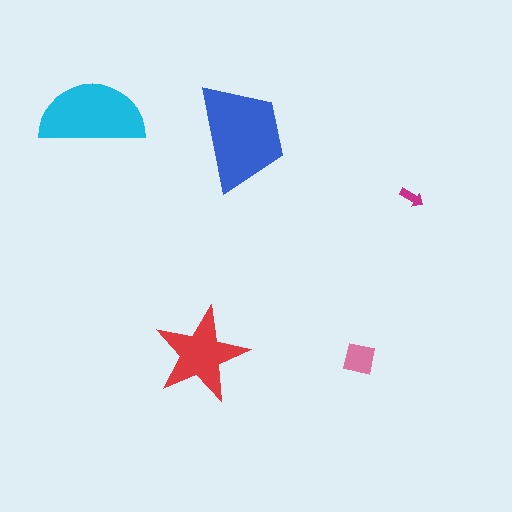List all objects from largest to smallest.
The blue trapezoid, the cyan semicircle, the red star, the pink square, the magenta arrow.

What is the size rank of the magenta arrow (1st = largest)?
5th.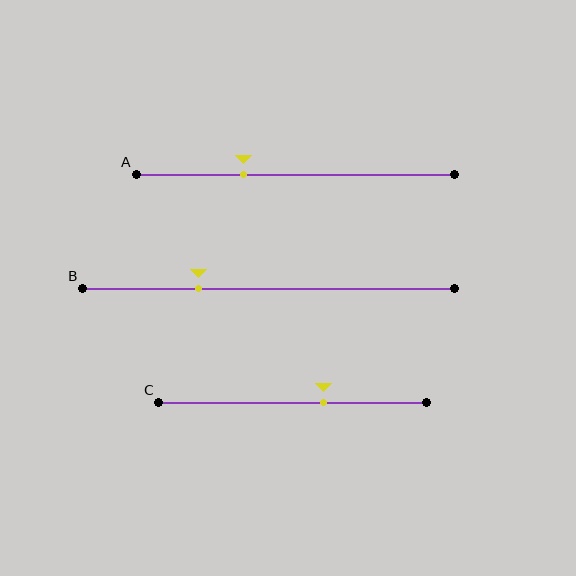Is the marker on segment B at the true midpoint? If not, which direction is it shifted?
No, the marker on segment B is shifted to the left by about 19% of the segment length.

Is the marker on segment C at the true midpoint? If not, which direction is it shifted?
No, the marker on segment C is shifted to the right by about 12% of the segment length.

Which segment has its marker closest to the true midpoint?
Segment C has its marker closest to the true midpoint.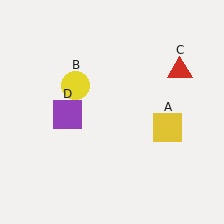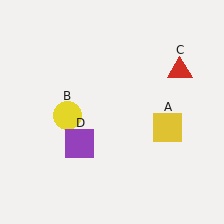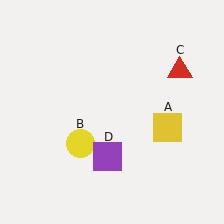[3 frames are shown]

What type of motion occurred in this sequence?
The yellow circle (object B), purple square (object D) rotated counterclockwise around the center of the scene.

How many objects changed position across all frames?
2 objects changed position: yellow circle (object B), purple square (object D).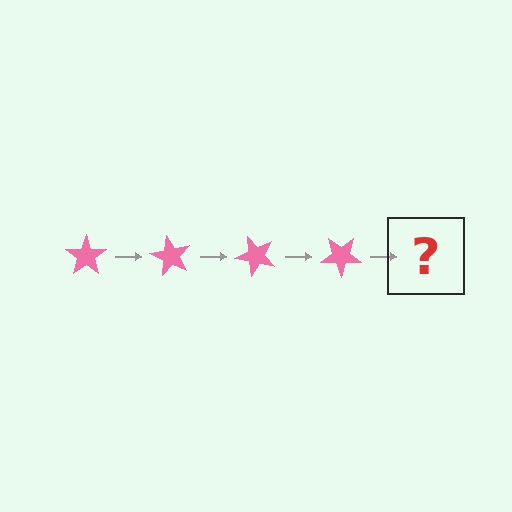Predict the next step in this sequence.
The next step is a pink star rotated 240 degrees.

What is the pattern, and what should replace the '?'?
The pattern is that the star rotates 60 degrees each step. The '?' should be a pink star rotated 240 degrees.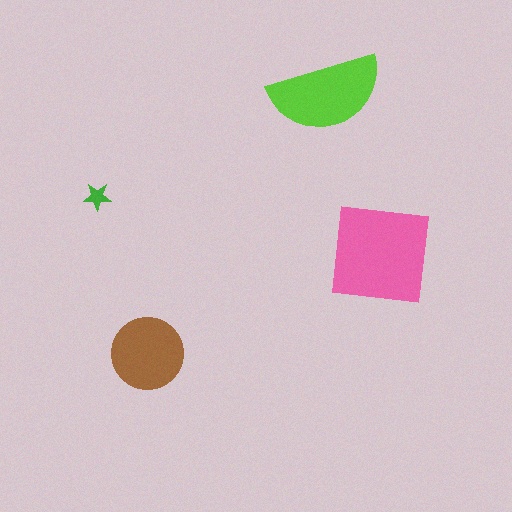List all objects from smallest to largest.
The green star, the brown circle, the lime semicircle, the pink square.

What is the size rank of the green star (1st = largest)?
4th.